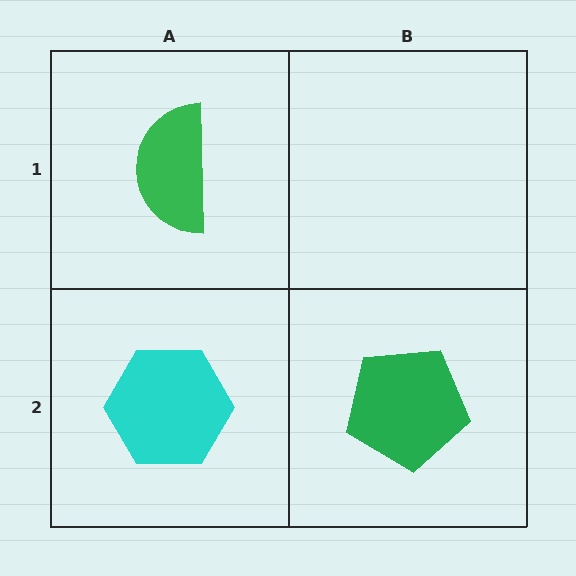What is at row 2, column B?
A green pentagon.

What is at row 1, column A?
A green semicircle.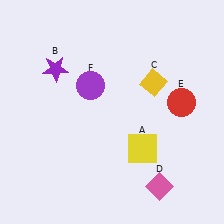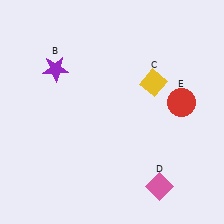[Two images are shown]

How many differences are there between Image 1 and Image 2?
There are 2 differences between the two images.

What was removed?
The yellow square (A), the purple circle (F) were removed in Image 2.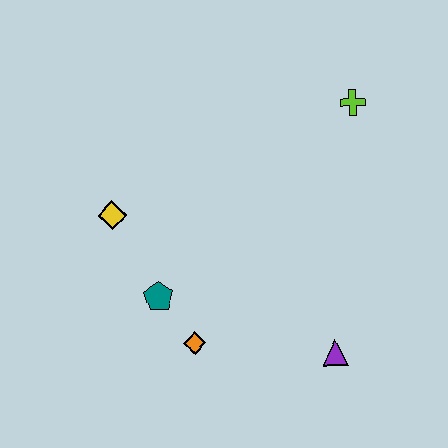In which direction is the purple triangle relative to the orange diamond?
The purple triangle is to the right of the orange diamond.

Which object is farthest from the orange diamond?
The lime cross is farthest from the orange diamond.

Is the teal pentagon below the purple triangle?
No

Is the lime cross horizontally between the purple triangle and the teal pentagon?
No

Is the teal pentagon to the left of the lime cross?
Yes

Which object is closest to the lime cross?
The purple triangle is closest to the lime cross.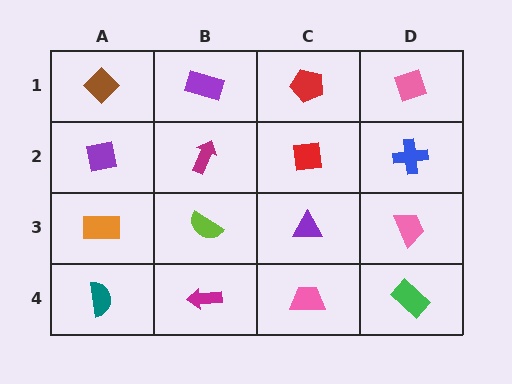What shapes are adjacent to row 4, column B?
A lime semicircle (row 3, column B), a teal semicircle (row 4, column A), a pink trapezoid (row 4, column C).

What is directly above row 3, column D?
A blue cross.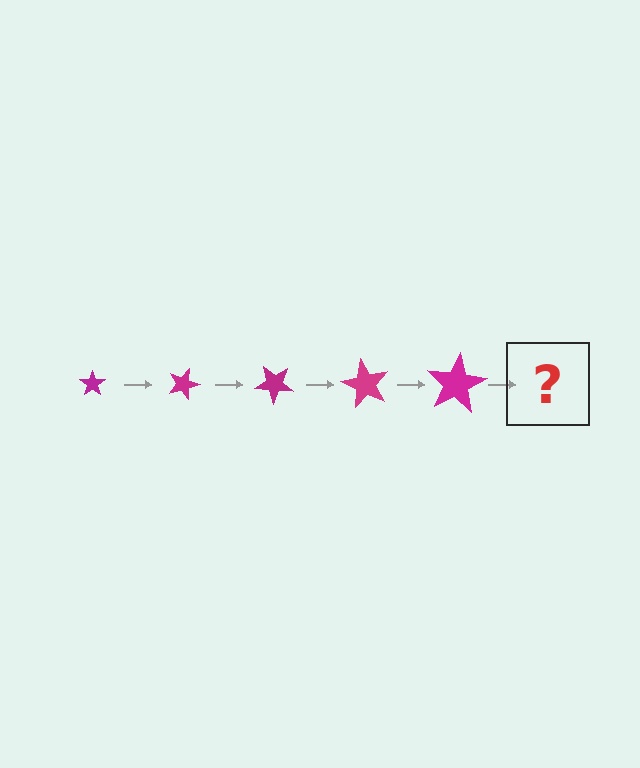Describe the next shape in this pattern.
It should be a star, larger than the previous one and rotated 100 degrees from the start.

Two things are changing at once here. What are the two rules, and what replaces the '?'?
The two rules are that the star grows larger each step and it rotates 20 degrees each step. The '?' should be a star, larger than the previous one and rotated 100 degrees from the start.